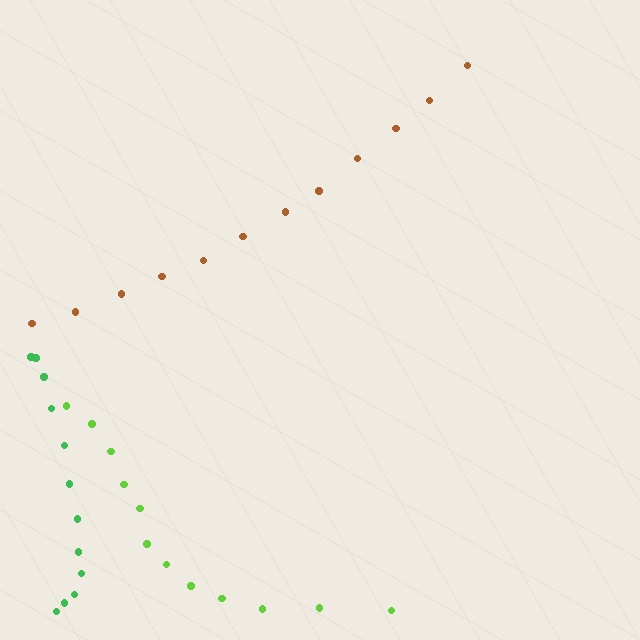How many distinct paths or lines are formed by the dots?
There are 3 distinct paths.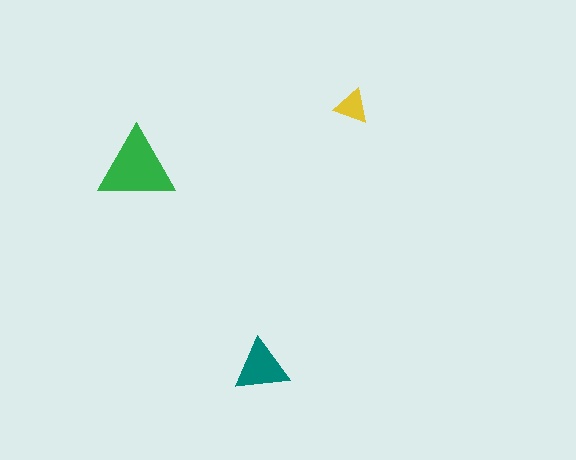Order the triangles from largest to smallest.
the green one, the teal one, the yellow one.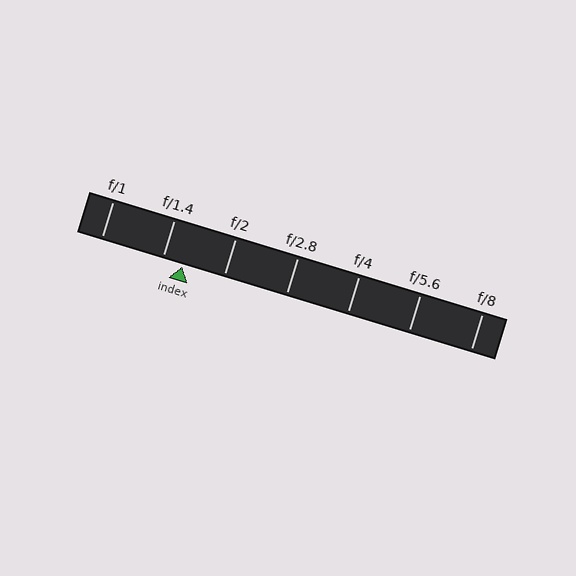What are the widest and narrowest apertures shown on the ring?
The widest aperture shown is f/1 and the narrowest is f/8.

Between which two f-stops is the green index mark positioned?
The index mark is between f/1.4 and f/2.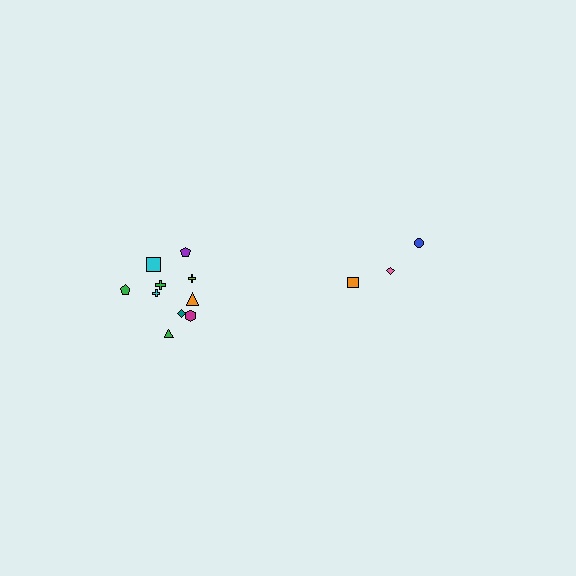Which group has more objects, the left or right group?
The left group.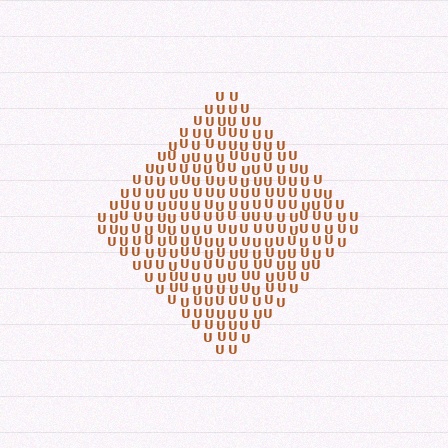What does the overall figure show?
The overall figure shows a diamond.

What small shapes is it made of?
It is made of small letter U's.